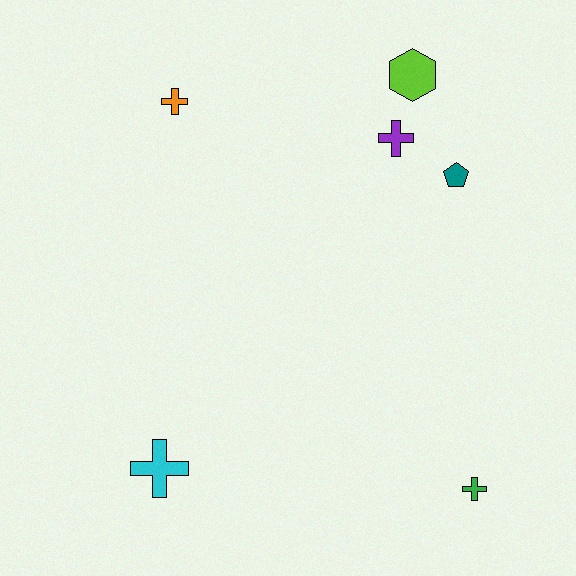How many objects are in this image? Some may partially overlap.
There are 6 objects.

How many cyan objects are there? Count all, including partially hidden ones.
There is 1 cyan object.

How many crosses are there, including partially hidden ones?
There are 4 crosses.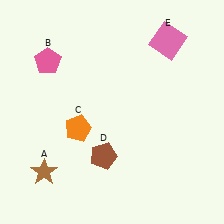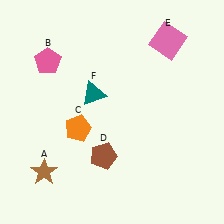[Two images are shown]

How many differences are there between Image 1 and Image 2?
There is 1 difference between the two images.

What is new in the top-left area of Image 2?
A teal triangle (F) was added in the top-left area of Image 2.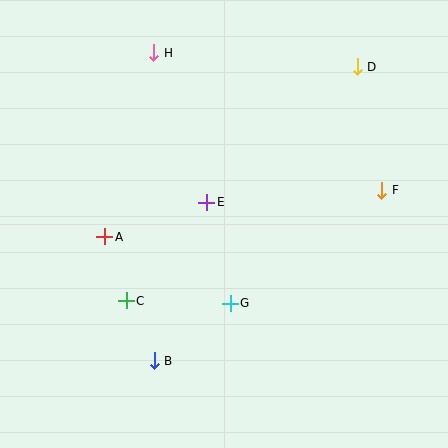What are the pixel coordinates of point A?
Point A is at (105, 237).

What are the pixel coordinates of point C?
Point C is at (126, 301).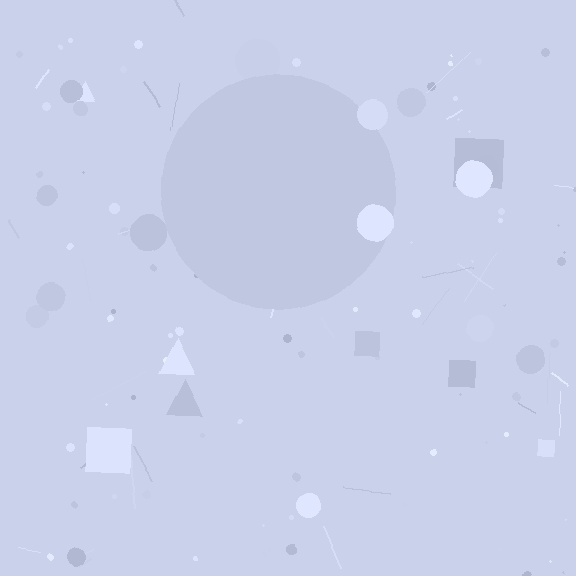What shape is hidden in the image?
A circle is hidden in the image.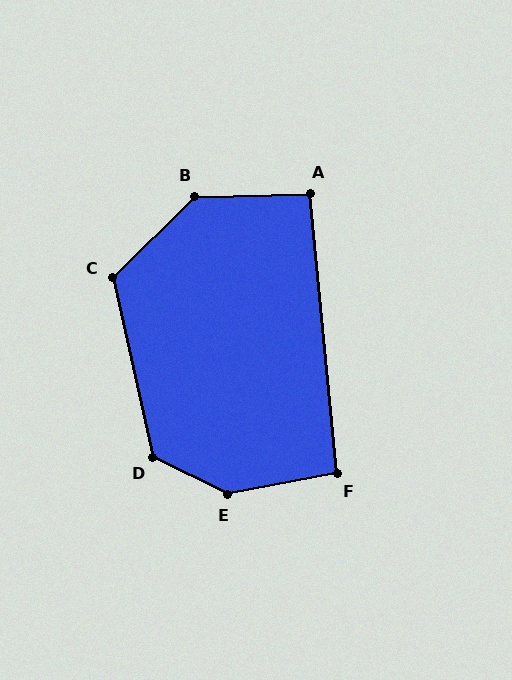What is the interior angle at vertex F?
Approximately 95 degrees (obtuse).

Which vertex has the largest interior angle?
E, at approximately 144 degrees.